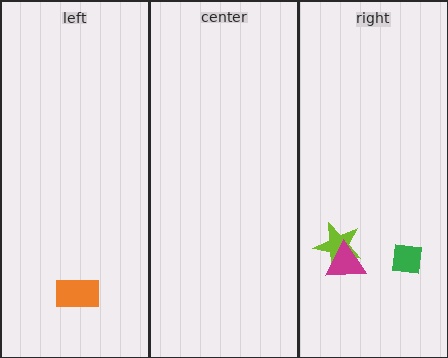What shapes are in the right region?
The lime star, the green square, the magenta triangle.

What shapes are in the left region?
The orange rectangle.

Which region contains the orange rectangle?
The left region.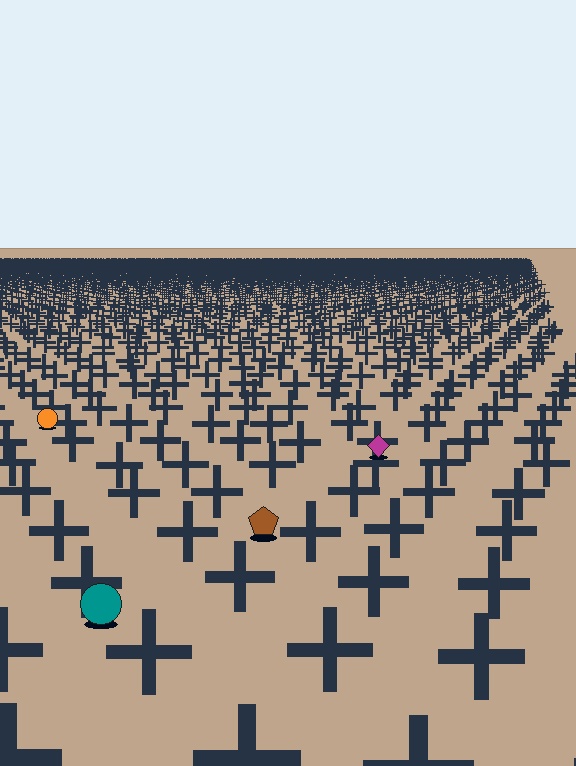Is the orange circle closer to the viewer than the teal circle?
No. The teal circle is closer — you can tell from the texture gradient: the ground texture is coarser near it.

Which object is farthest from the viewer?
The orange circle is farthest from the viewer. It appears smaller and the ground texture around it is denser.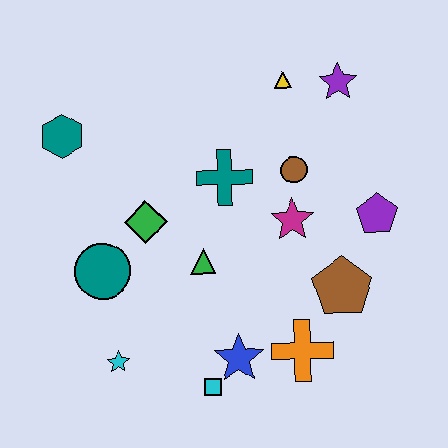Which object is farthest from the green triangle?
The purple star is farthest from the green triangle.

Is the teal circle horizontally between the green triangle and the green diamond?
No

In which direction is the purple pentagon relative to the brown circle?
The purple pentagon is to the right of the brown circle.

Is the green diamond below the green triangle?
No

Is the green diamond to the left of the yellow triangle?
Yes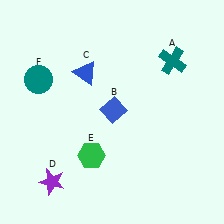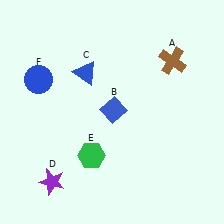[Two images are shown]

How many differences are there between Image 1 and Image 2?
There are 2 differences between the two images.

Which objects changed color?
A changed from teal to brown. F changed from teal to blue.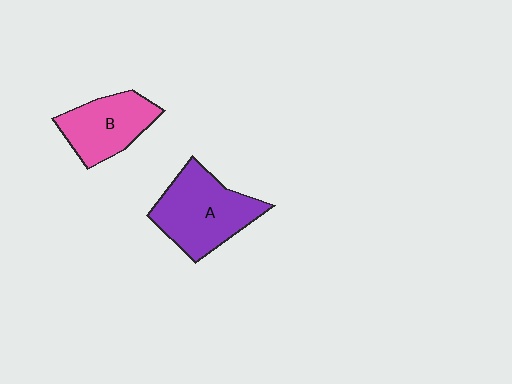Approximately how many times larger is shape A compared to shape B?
Approximately 1.3 times.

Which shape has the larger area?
Shape A (purple).